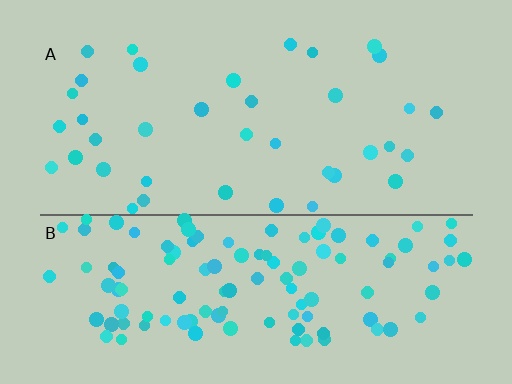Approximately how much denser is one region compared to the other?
Approximately 3.1× — region B over region A.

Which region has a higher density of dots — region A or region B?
B (the bottom).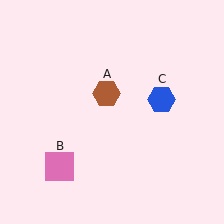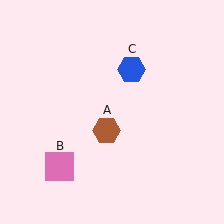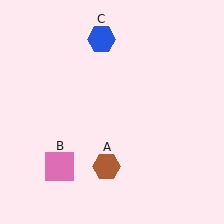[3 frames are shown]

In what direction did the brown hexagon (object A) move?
The brown hexagon (object A) moved down.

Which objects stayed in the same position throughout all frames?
Pink square (object B) remained stationary.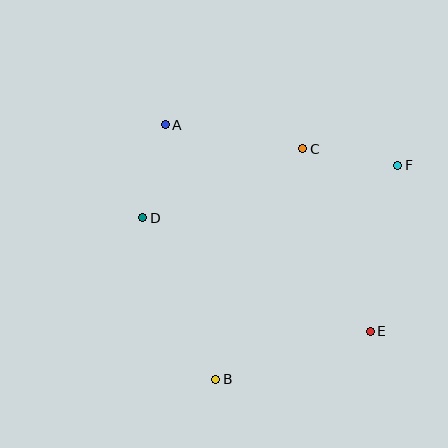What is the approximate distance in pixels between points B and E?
The distance between B and E is approximately 162 pixels.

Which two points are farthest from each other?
Points A and E are farthest from each other.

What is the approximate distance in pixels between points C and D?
The distance between C and D is approximately 174 pixels.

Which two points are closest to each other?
Points A and D are closest to each other.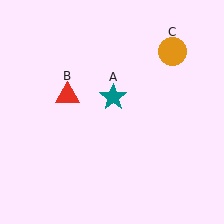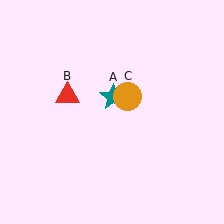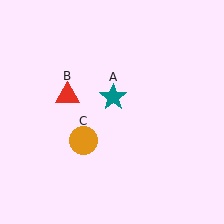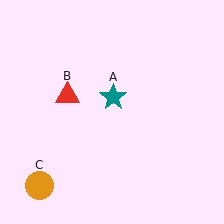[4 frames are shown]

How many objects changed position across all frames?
1 object changed position: orange circle (object C).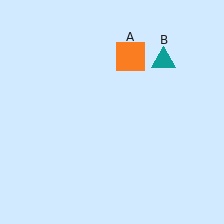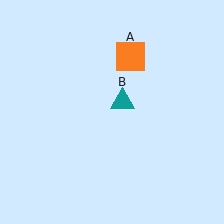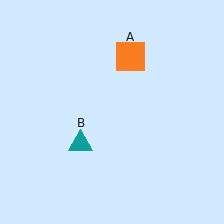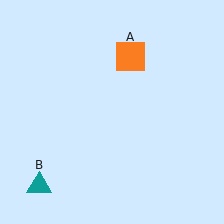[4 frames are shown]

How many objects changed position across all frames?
1 object changed position: teal triangle (object B).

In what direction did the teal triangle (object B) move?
The teal triangle (object B) moved down and to the left.